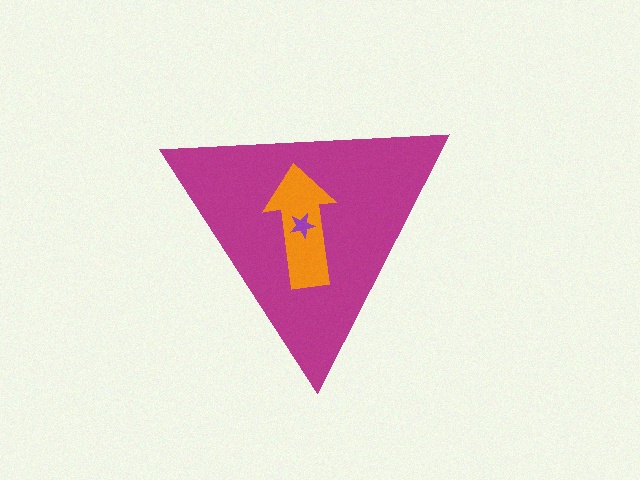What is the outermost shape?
The magenta triangle.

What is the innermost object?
The purple star.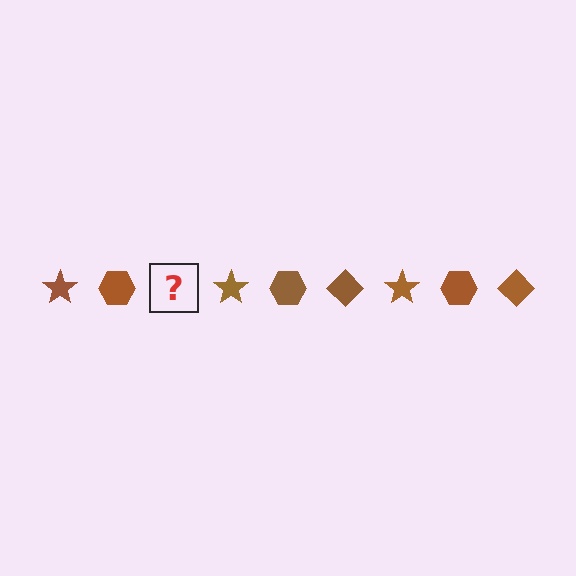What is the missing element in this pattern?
The missing element is a brown diamond.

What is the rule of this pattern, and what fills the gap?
The rule is that the pattern cycles through star, hexagon, diamond shapes in brown. The gap should be filled with a brown diamond.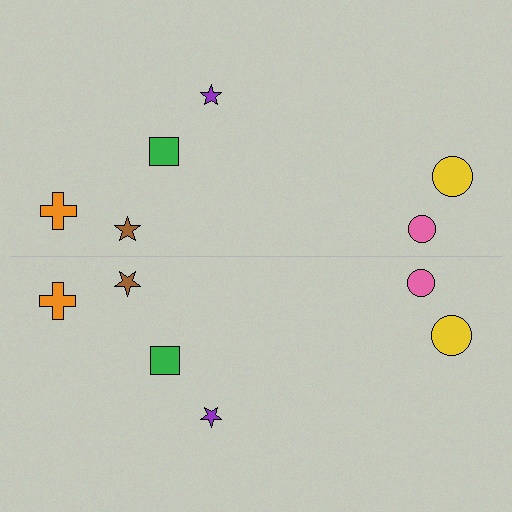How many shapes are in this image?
There are 12 shapes in this image.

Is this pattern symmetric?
Yes, this pattern has bilateral (reflection) symmetry.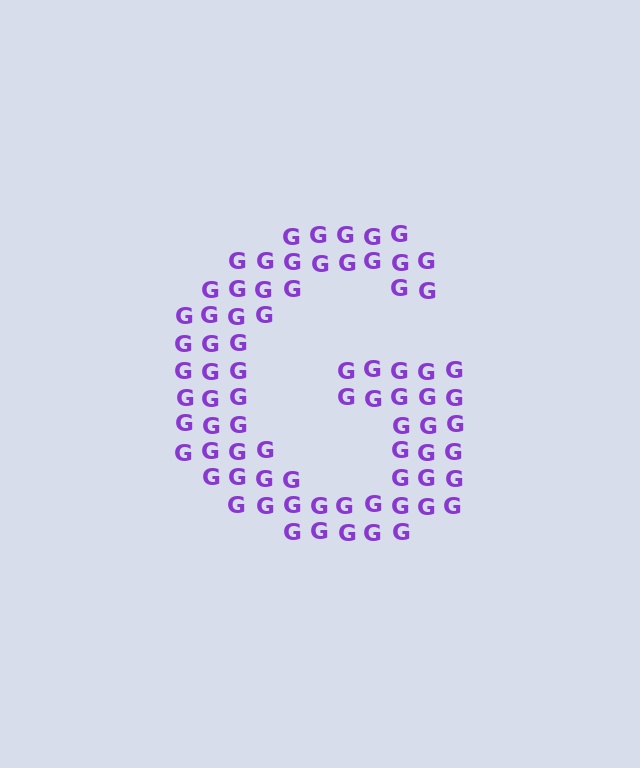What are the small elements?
The small elements are letter G's.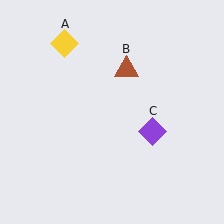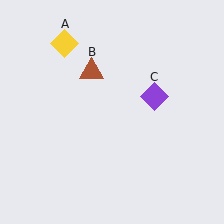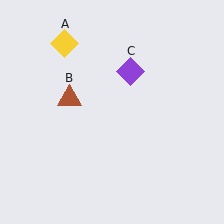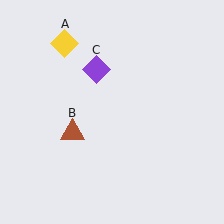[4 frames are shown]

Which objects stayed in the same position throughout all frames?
Yellow diamond (object A) remained stationary.